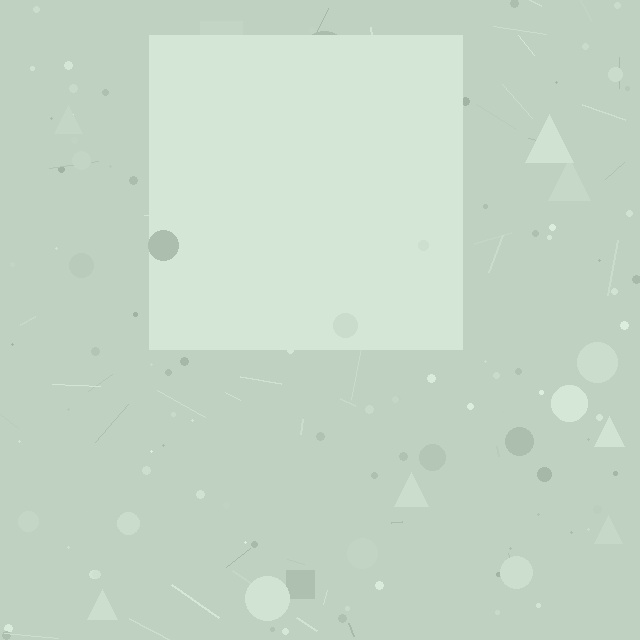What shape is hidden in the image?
A square is hidden in the image.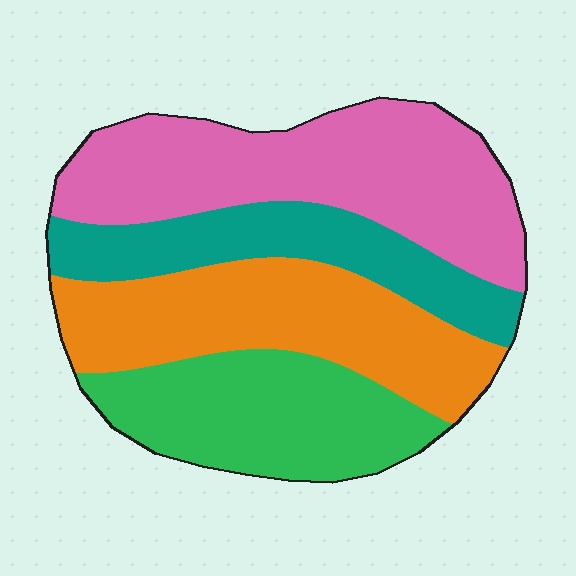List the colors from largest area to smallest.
From largest to smallest: pink, orange, green, teal.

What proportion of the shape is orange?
Orange takes up between a quarter and a half of the shape.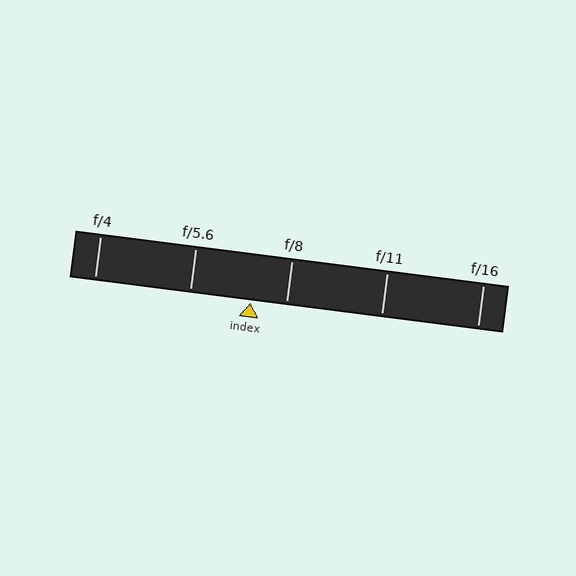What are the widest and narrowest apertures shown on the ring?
The widest aperture shown is f/4 and the narrowest is f/16.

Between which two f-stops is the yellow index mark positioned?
The index mark is between f/5.6 and f/8.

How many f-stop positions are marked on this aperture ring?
There are 5 f-stop positions marked.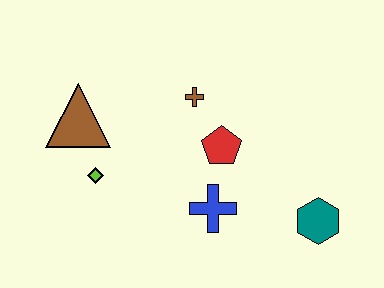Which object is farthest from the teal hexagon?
The brown triangle is farthest from the teal hexagon.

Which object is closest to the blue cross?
The red pentagon is closest to the blue cross.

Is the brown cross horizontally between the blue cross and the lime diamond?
Yes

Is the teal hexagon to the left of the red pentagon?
No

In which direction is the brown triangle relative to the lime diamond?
The brown triangle is above the lime diamond.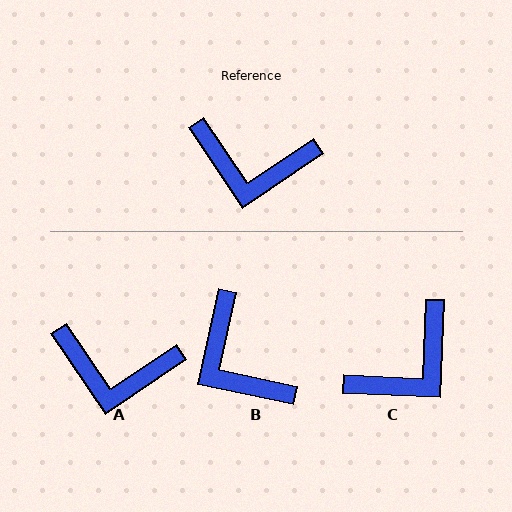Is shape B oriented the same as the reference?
No, it is off by about 46 degrees.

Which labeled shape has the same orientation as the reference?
A.